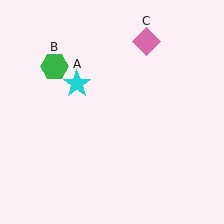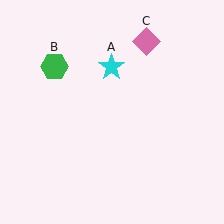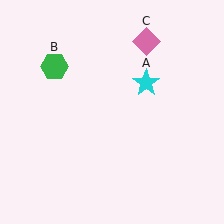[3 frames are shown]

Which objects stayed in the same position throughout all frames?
Green hexagon (object B) and pink diamond (object C) remained stationary.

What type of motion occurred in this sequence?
The cyan star (object A) rotated clockwise around the center of the scene.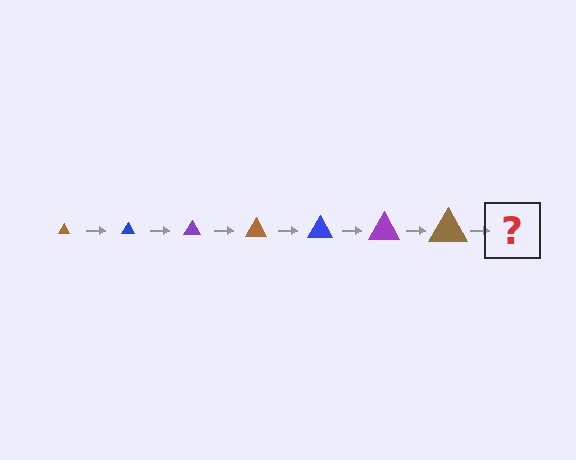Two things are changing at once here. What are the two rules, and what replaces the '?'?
The two rules are that the triangle grows larger each step and the color cycles through brown, blue, and purple. The '?' should be a blue triangle, larger than the previous one.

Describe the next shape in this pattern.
It should be a blue triangle, larger than the previous one.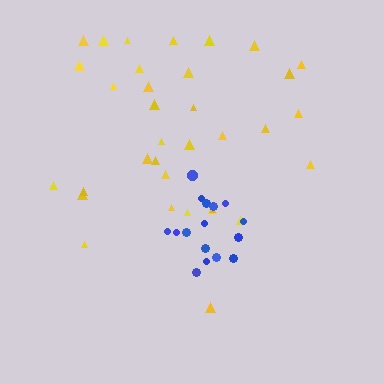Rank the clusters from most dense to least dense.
blue, yellow.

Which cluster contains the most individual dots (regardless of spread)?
Yellow (34).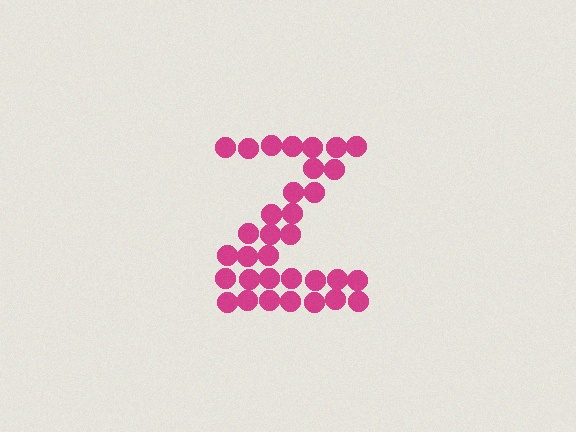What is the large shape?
The large shape is the letter Z.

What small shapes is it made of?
It is made of small circles.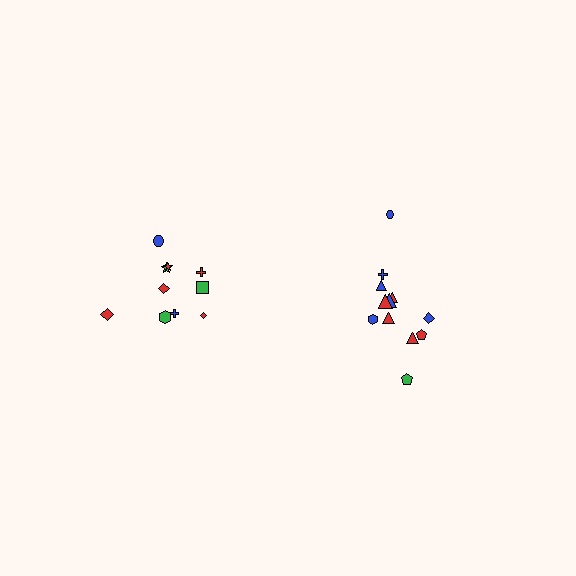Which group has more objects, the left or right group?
The right group.